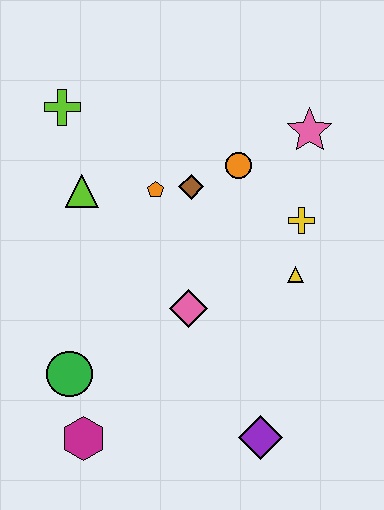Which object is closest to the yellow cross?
The yellow triangle is closest to the yellow cross.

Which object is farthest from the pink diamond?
The lime cross is farthest from the pink diamond.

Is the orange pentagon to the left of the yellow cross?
Yes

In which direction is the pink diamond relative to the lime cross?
The pink diamond is below the lime cross.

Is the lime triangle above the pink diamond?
Yes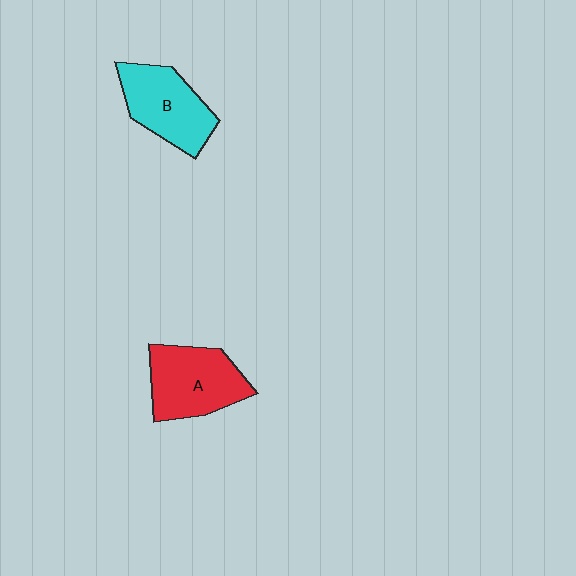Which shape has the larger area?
Shape A (red).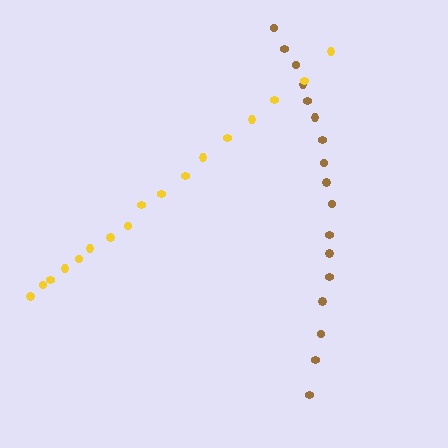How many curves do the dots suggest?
There are 2 distinct paths.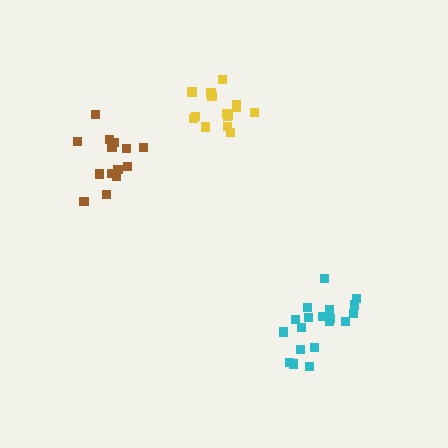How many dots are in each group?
Group 1: 19 dots, Group 2: 14 dots, Group 3: 15 dots (48 total).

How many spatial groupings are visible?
There are 3 spatial groupings.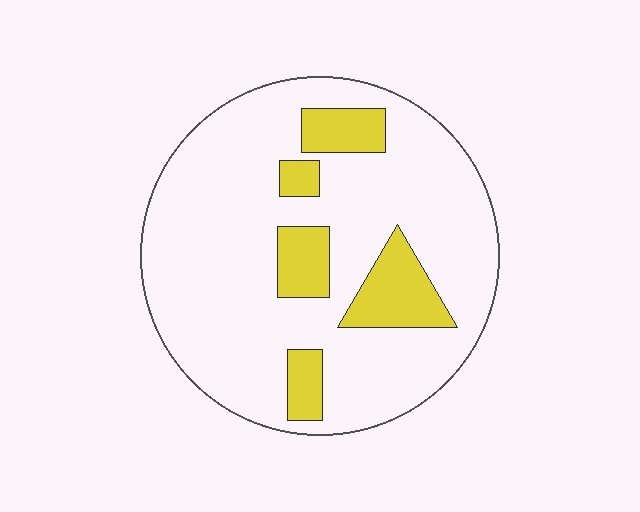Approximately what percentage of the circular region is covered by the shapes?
Approximately 20%.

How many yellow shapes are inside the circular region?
5.